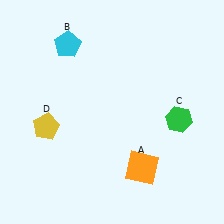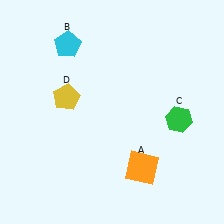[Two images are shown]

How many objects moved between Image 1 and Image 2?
1 object moved between the two images.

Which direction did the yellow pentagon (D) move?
The yellow pentagon (D) moved up.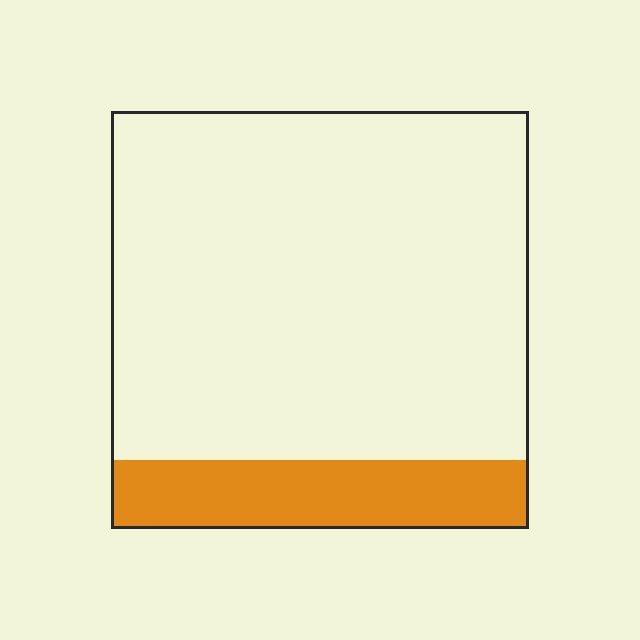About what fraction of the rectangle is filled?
About one sixth (1/6).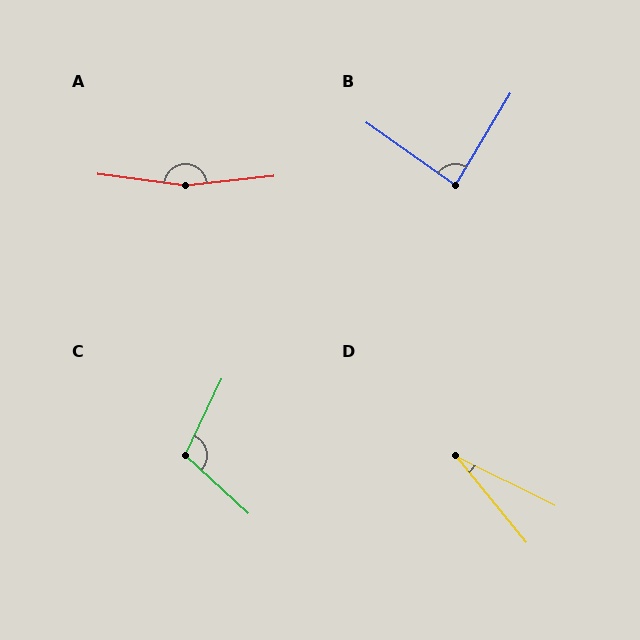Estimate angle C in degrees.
Approximately 107 degrees.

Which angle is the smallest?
D, at approximately 24 degrees.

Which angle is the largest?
A, at approximately 167 degrees.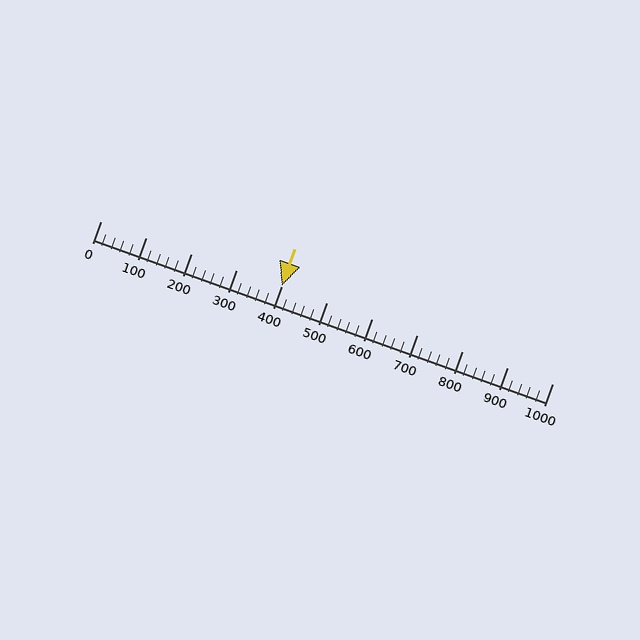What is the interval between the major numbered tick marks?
The major tick marks are spaced 100 units apart.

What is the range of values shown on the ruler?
The ruler shows values from 0 to 1000.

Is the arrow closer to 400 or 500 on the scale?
The arrow is closer to 400.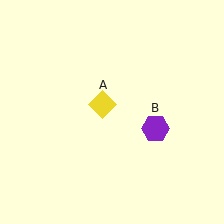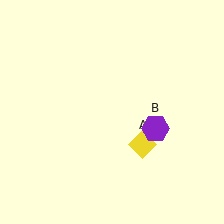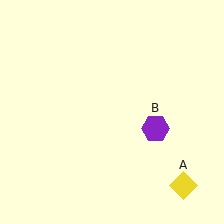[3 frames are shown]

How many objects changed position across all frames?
1 object changed position: yellow diamond (object A).